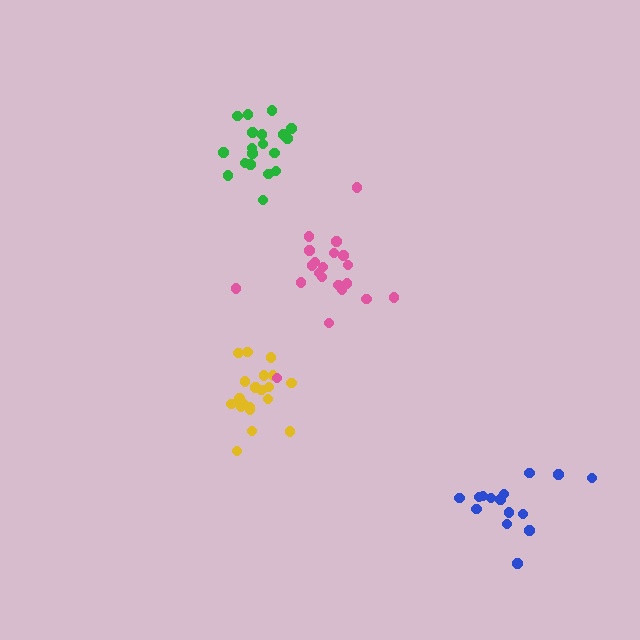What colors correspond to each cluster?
The clusters are colored: yellow, pink, green, blue.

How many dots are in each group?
Group 1: 20 dots, Group 2: 21 dots, Group 3: 19 dots, Group 4: 15 dots (75 total).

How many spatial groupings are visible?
There are 4 spatial groupings.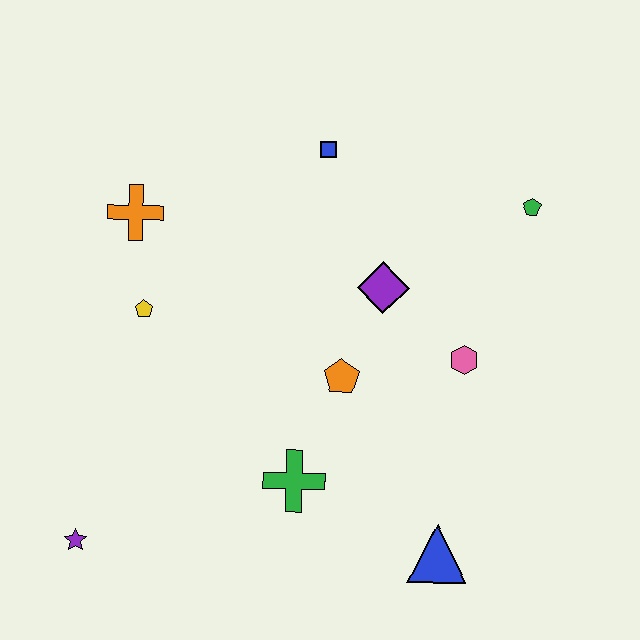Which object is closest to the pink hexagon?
The purple diamond is closest to the pink hexagon.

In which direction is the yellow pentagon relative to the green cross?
The yellow pentagon is above the green cross.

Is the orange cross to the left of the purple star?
No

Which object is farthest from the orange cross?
The blue triangle is farthest from the orange cross.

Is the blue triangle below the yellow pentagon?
Yes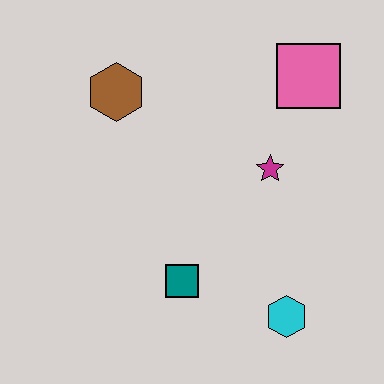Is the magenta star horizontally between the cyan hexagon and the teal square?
Yes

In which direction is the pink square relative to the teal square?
The pink square is above the teal square.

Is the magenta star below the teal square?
No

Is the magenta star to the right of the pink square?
No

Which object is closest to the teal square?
The cyan hexagon is closest to the teal square.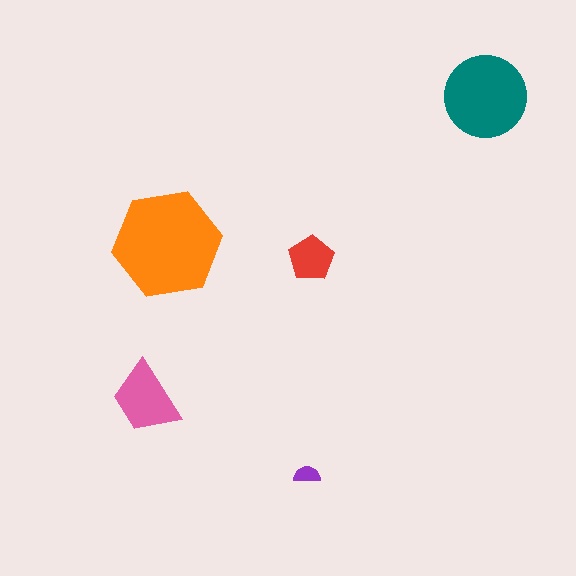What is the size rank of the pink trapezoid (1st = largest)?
3rd.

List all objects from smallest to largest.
The purple semicircle, the red pentagon, the pink trapezoid, the teal circle, the orange hexagon.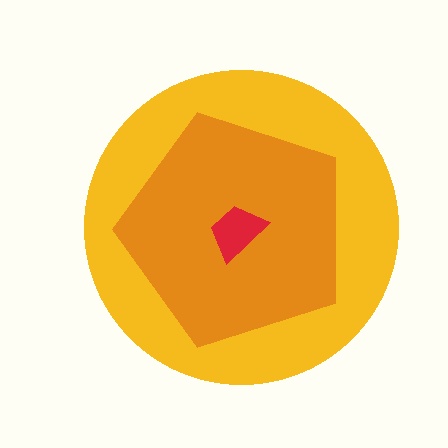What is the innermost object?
The red trapezoid.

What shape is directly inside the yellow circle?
The orange pentagon.